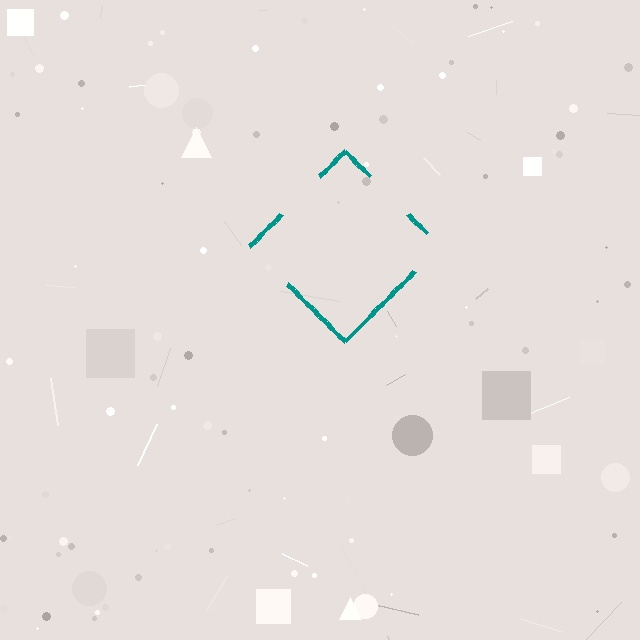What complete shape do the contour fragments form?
The contour fragments form a diamond.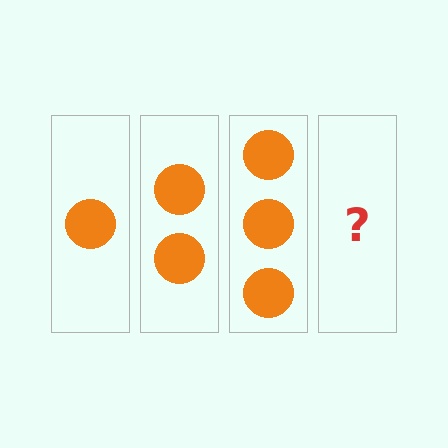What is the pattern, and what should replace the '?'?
The pattern is that each step adds one more circle. The '?' should be 4 circles.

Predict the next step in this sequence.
The next step is 4 circles.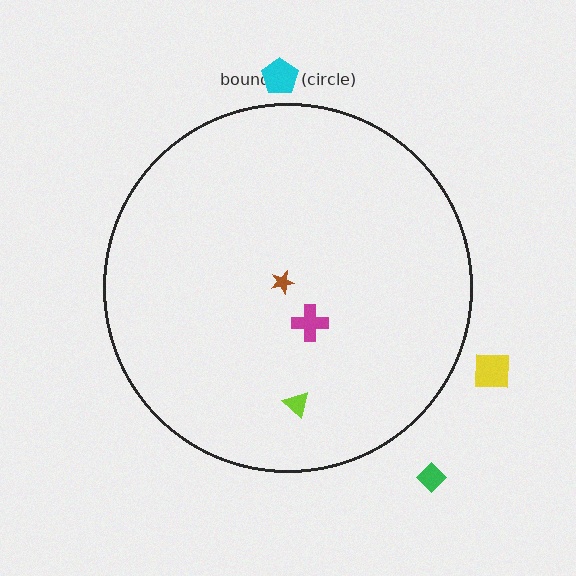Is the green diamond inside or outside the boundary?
Outside.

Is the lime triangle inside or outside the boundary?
Inside.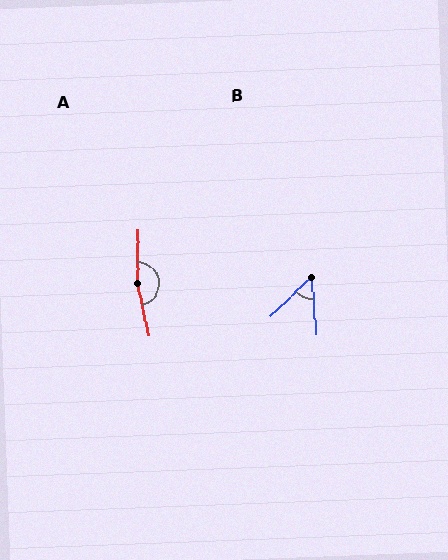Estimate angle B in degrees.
Approximately 50 degrees.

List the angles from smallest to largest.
B (50°), A (167°).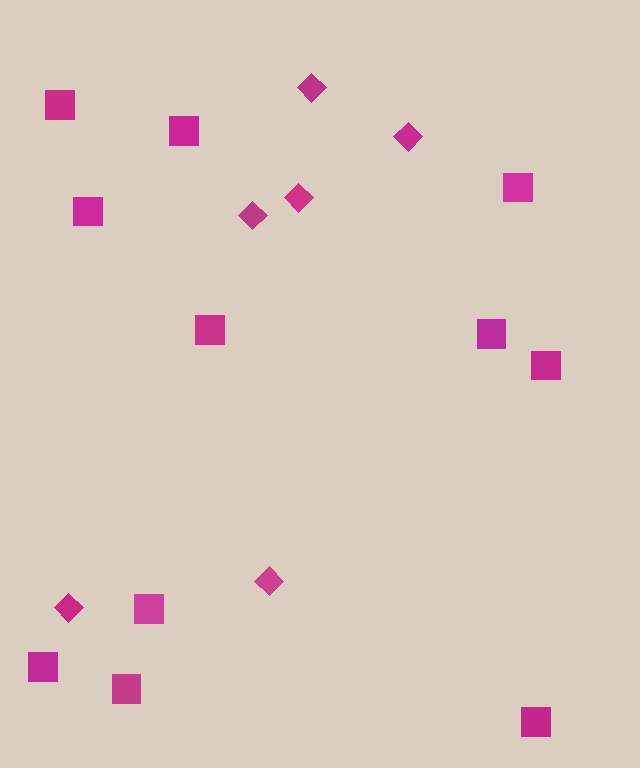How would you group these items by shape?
There are 2 groups: one group of diamonds (6) and one group of squares (11).